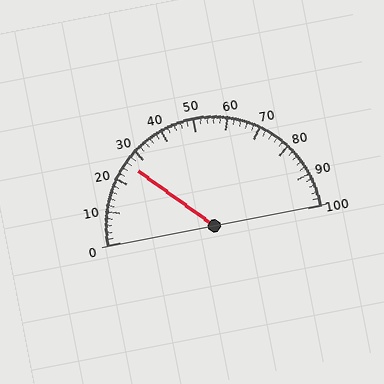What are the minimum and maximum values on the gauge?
The gauge ranges from 0 to 100.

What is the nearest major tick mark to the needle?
The nearest major tick mark is 30.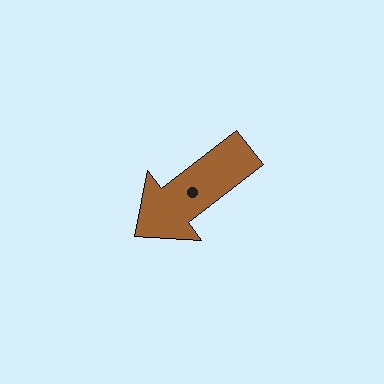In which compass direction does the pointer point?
Southwest.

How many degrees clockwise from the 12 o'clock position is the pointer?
Approximately 232 degrees.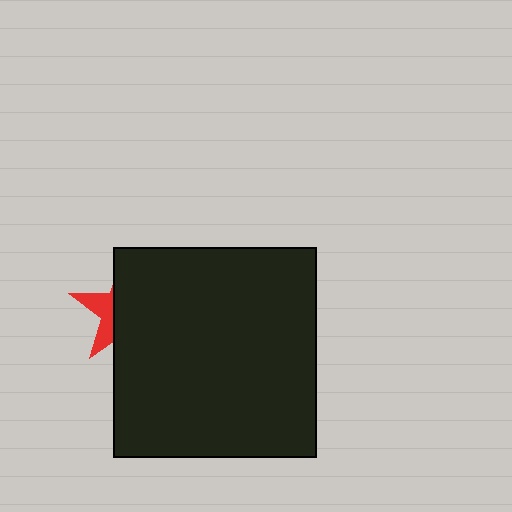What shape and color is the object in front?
The object in front is a black rectangle.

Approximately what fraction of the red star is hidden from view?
Roughly 69% of the red star is hidden behind the black rectangle.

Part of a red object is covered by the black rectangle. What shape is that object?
It is a star.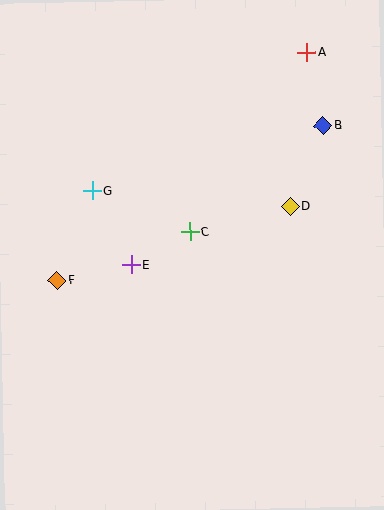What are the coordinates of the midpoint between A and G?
The midpoint between A and G is at (199, 121).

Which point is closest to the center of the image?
Point C at (190, 232) is closest to the center.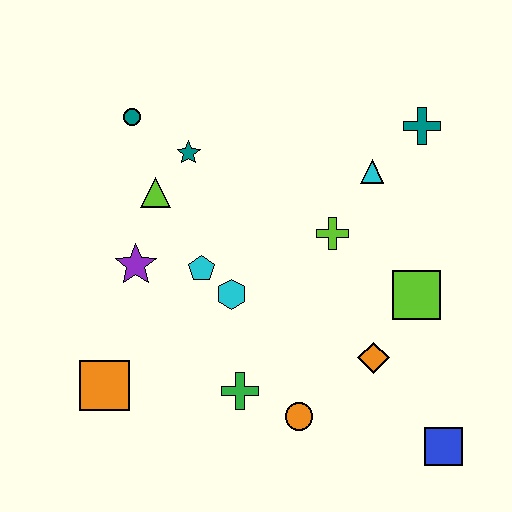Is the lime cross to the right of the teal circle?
Yes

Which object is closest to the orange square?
The purple star is closest to the orange square.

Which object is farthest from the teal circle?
The blue square is farthest from the teal circle.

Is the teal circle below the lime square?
No